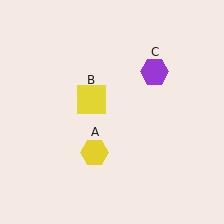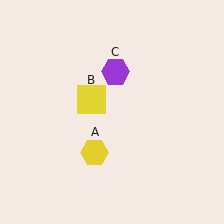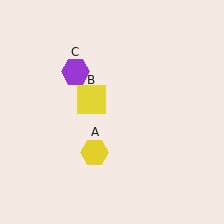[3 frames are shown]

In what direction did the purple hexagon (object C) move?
The purple hexagon (object C) moved left.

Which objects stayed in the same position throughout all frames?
Yellow hexagon (object A) and yellow square (object B) remained stationary.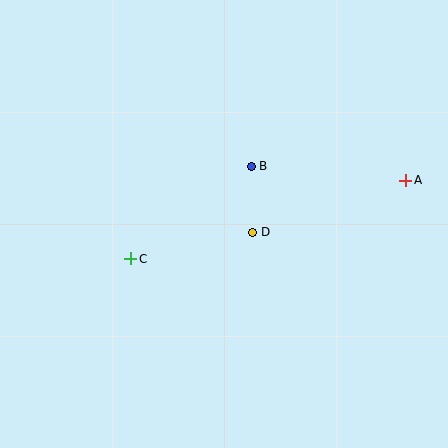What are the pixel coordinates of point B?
Point B is at (251, 166).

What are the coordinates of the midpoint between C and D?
The midpoint between C and D is at (192, 246).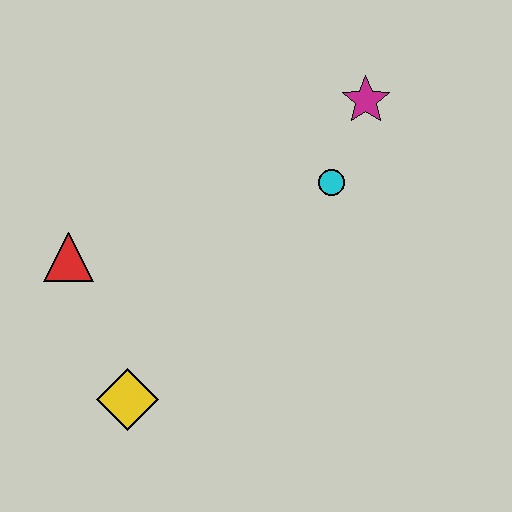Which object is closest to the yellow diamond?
The red triangle is closest to the yellow diamond.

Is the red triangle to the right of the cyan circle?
No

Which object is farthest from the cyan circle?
The yellow diamond is farthest from the cyan circle.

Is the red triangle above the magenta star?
No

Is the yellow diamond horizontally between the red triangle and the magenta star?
Yes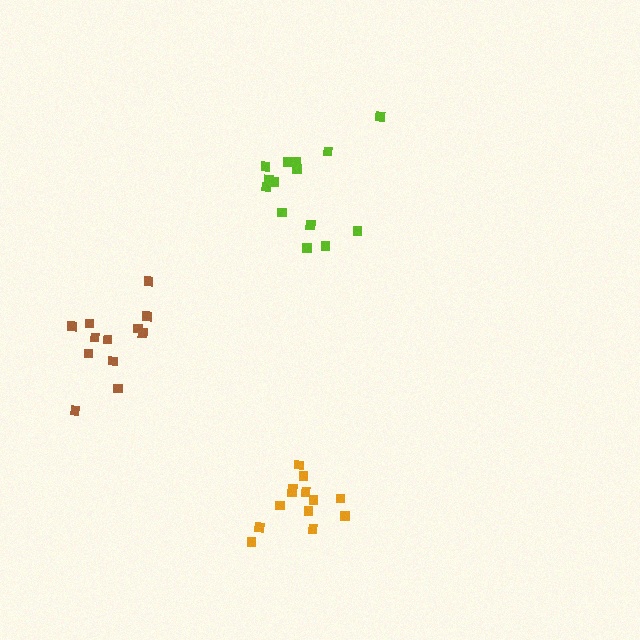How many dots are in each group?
Group 1: 13 dots, Group 2: 14 dots, Group 3: 12 dots (39 total).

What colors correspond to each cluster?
The clusters are colored: orange, lime, brown.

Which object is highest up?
The lime cluster is topmost.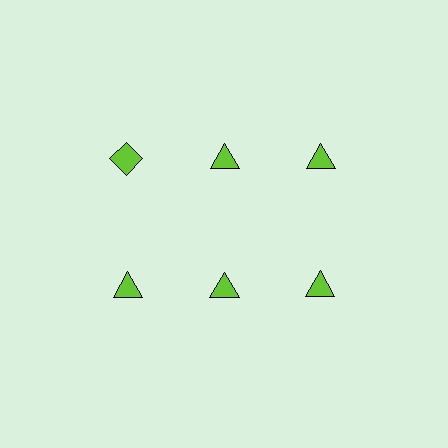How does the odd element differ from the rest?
It has a different shape: diamond instead of triangle.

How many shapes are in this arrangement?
There are 6 shapes arranged in a grid pattern.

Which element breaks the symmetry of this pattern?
The lime diamond in the top row, leftmost column breaks the symmetry. All other shapes are lime triangles.